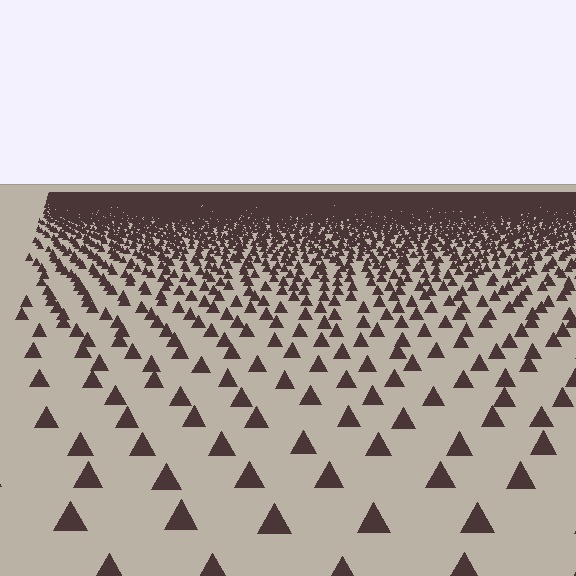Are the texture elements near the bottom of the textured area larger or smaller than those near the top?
Larger. Near the bottom, elements are closer to the viewer and appear at a bigger on-screen size.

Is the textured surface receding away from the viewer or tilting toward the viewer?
The surface is receding away from the viewer. Texture elements get smaller and denser toward the top.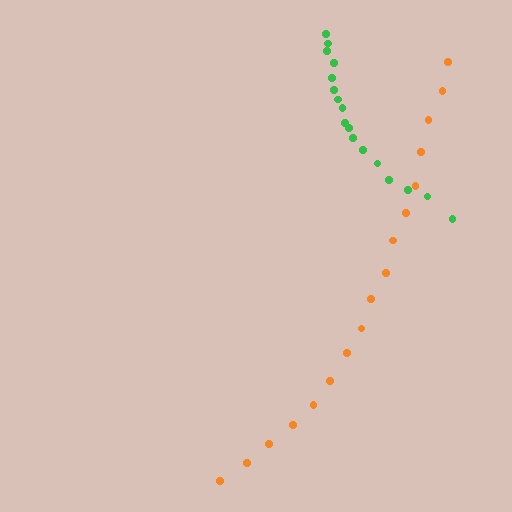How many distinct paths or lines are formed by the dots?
There are 2 distinct paths.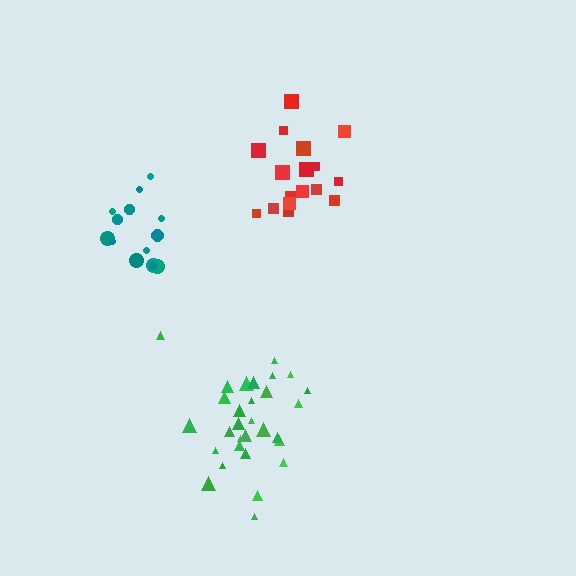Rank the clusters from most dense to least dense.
teal, green, red.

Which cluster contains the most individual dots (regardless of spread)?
Green (30).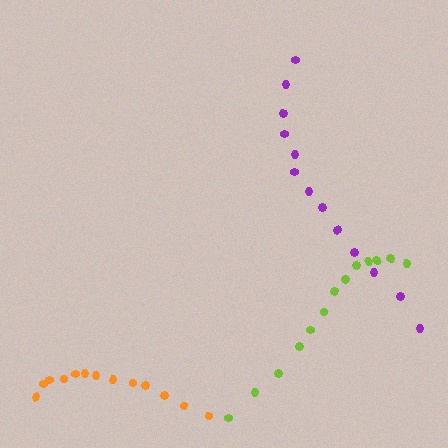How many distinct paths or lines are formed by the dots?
There are 3 distinct paths.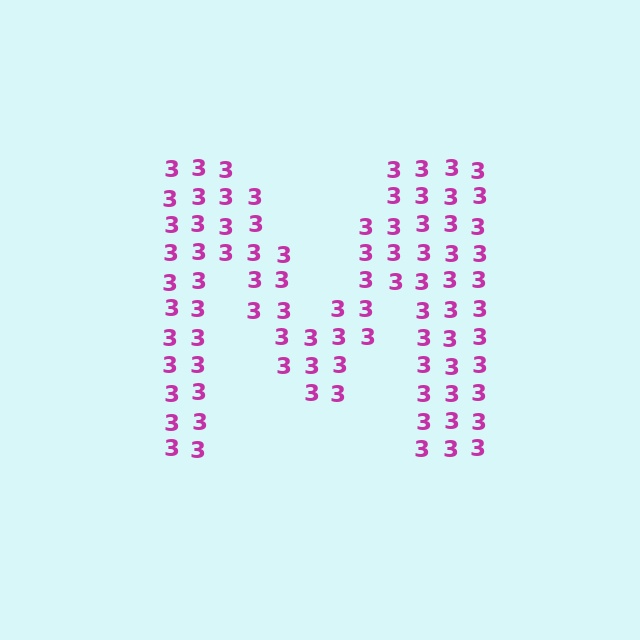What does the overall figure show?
The overall figure shows the letter M.